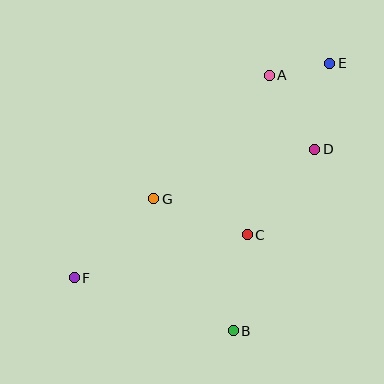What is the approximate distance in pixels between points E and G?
The distance between E and G is approximately 222 pixels.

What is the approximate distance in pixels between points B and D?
The distance between B and D is approximately 199 pixels.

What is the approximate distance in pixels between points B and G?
The distance between B and G is approximately 154 pixels.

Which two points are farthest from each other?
Points E and F are farthest from each other.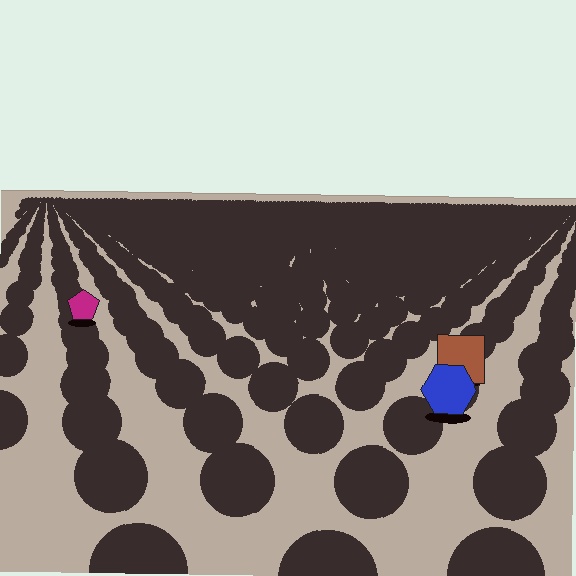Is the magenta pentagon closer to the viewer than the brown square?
No. The brown square is closer — you can tell from the texture gradient: the ground texture is coarser near it.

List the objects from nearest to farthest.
From nearest to farthest: the blue hexagon, the brown square, the magenta pentagon.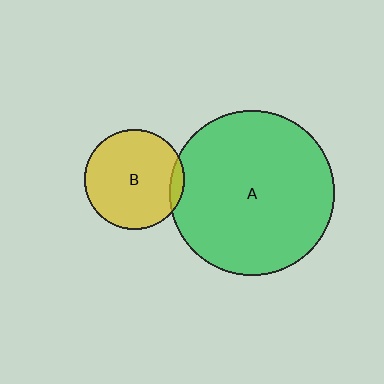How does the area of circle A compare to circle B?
Approximately 2.7 times.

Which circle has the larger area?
Circle A (green).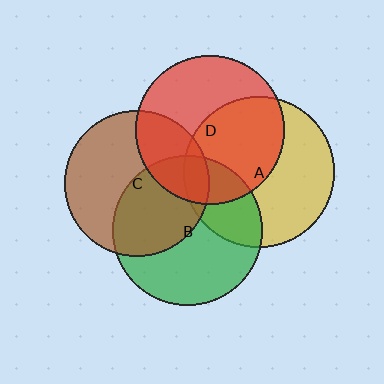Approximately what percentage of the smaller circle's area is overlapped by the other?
Approximately 25%.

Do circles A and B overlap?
Yes.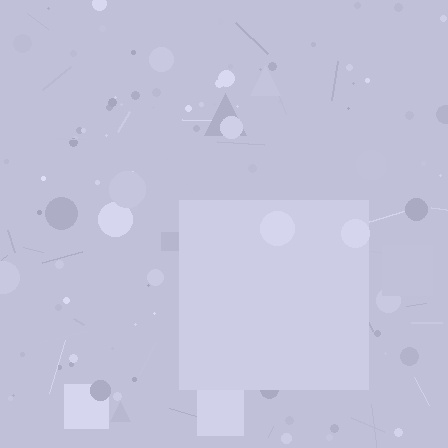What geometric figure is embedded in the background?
A square is embedded in the background.